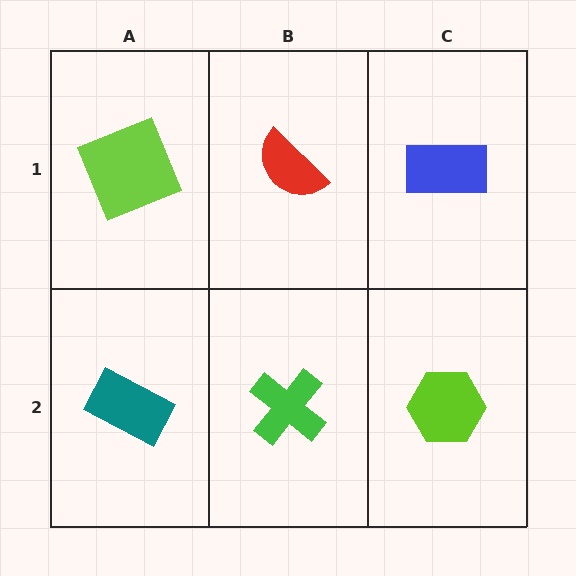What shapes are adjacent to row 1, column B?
A green cross (row 2, column B), a lime square (row 1, column A), a blue rectangle (row 1, column C).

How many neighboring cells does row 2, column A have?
2.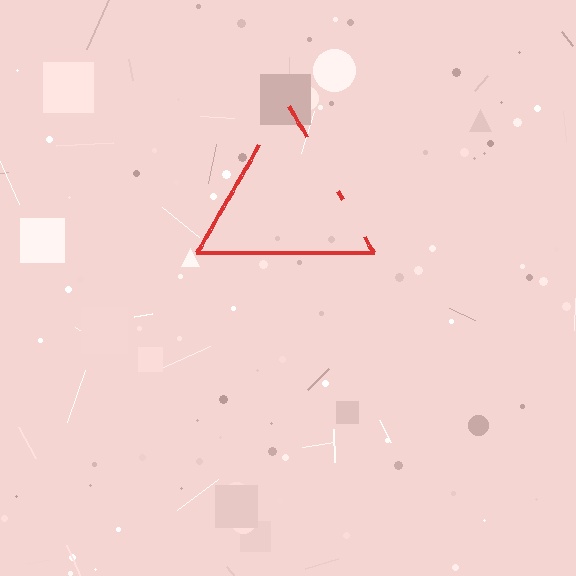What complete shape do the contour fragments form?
The contour fragments form a triangle.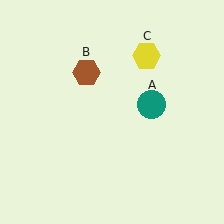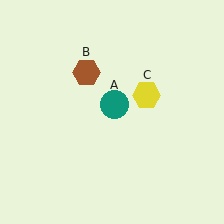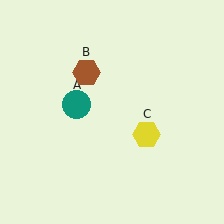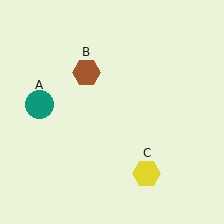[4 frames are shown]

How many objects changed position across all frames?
2 objects changed position: teal circle (object A), yellow hexagon (object C).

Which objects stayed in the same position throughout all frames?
Brown hexagon (object B) remained stationary.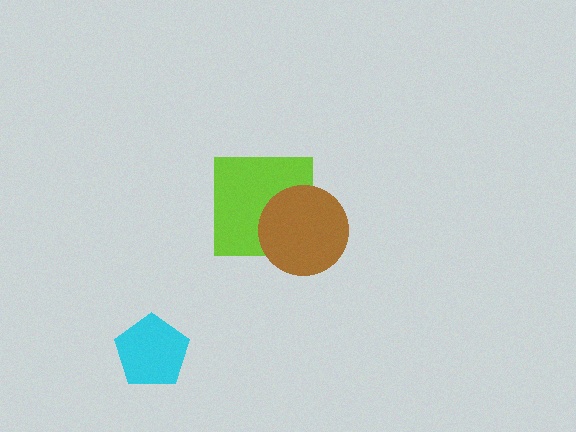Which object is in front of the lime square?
The brown circle is in front of the lime square.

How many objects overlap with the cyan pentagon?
0 objects overlap with the cyan pentagon.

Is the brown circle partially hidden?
No, no other shape covers it.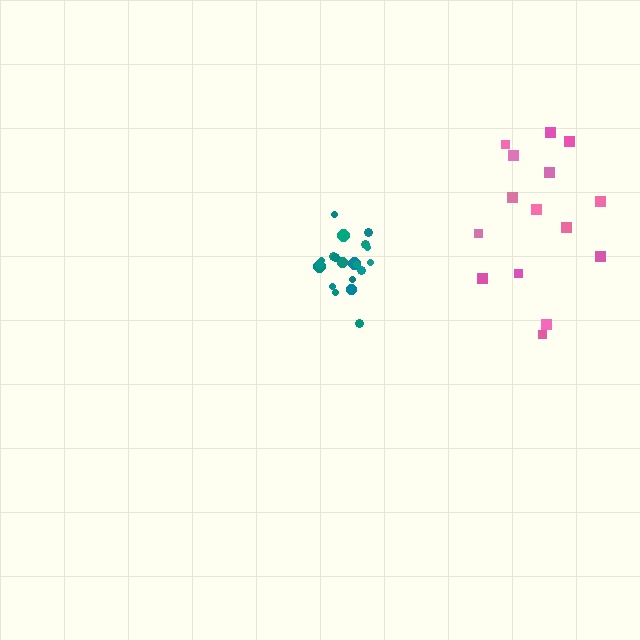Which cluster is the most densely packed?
Teal.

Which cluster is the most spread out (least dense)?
Pink.